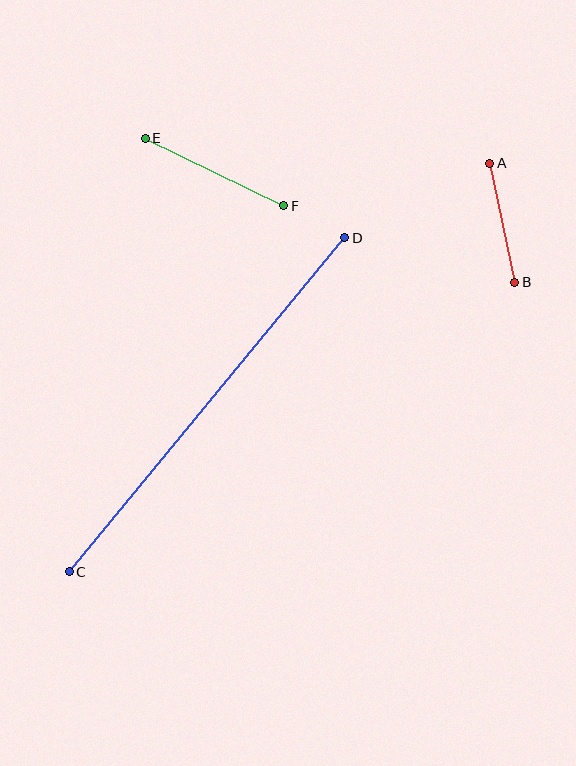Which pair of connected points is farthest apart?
Points C and D are farthest apart.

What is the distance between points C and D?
The distance is approximately 433 pixels.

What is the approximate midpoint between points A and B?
The midpoint is at approximately (502, 223) pixels.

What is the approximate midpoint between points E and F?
The midpoint is at approximately (215, 172) pixels.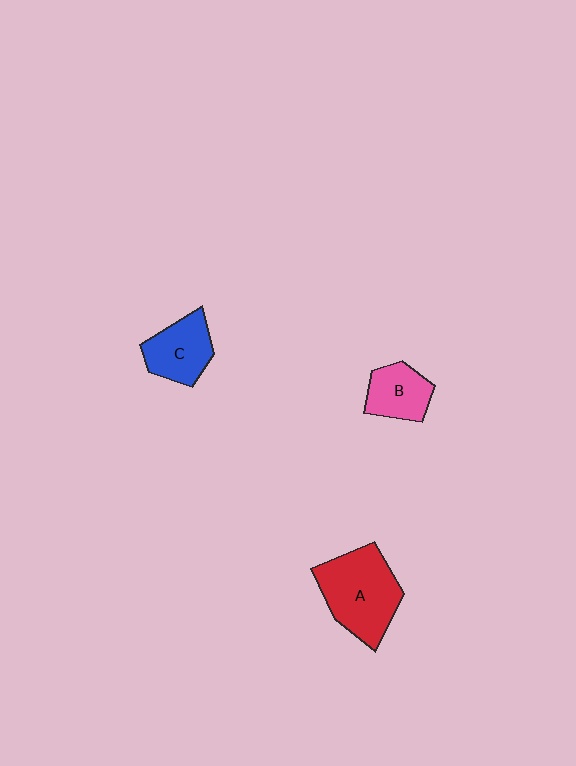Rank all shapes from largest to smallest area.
From largest to smallest: A (red), C (blue), B (pink).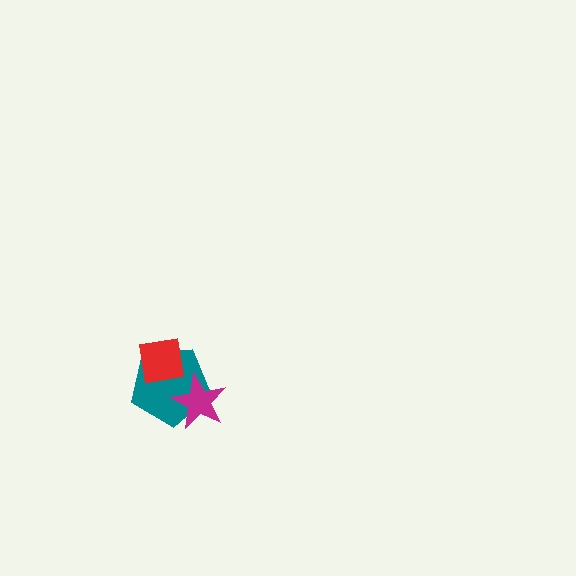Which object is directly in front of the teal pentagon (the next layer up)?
The red square is directly in front of the teal pentagon.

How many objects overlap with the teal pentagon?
2 objects overlap with the teal pentagon.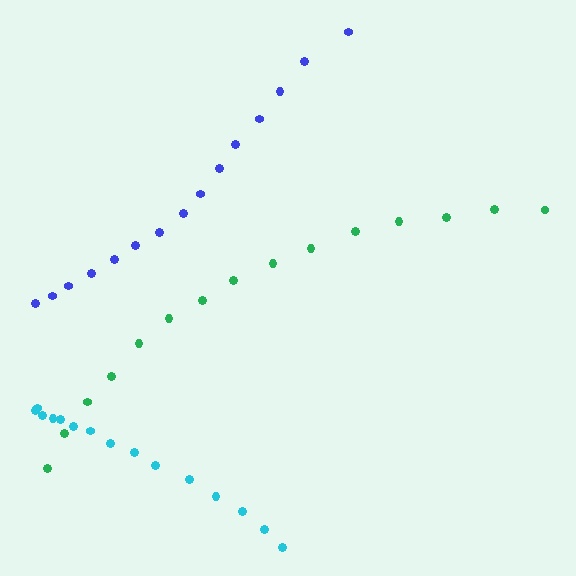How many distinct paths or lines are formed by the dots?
There are 3 distinct paths.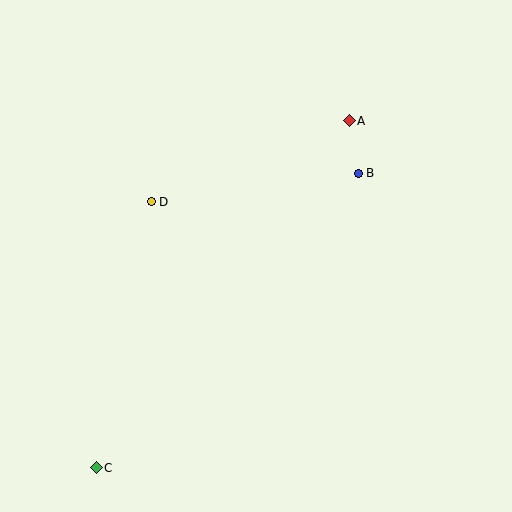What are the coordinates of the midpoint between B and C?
The midpoint between B and C is at (227, 321).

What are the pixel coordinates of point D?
Point D is at (151, 202).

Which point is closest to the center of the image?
Point D at (151, 202) is closest to the center.